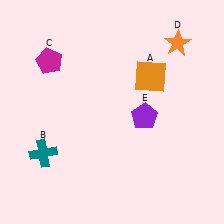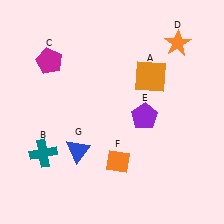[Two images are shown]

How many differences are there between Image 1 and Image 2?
There are 2 differences between the two images.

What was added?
An orange diamond (F), a blue triangle (G) were added in Image 2.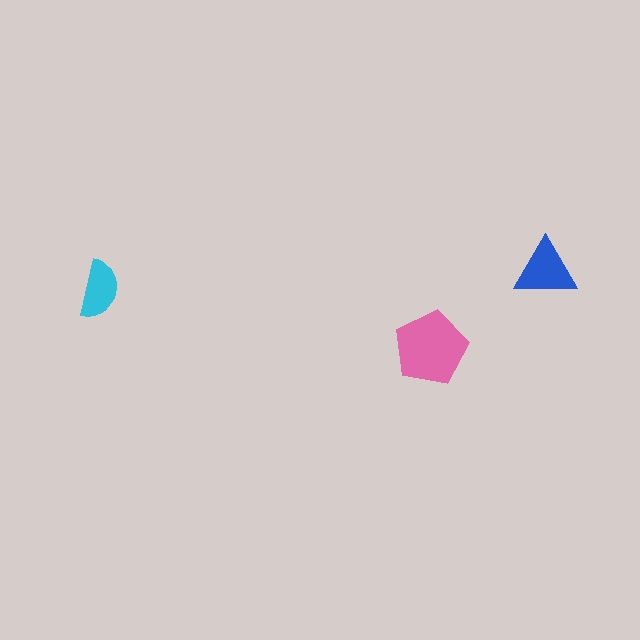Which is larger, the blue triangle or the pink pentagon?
The pink pentagon.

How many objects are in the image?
There are 3 objects in the image.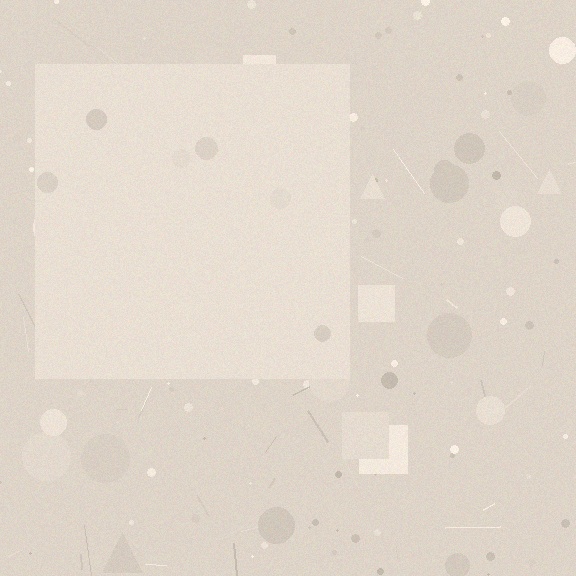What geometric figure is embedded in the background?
A square is embedded in the background.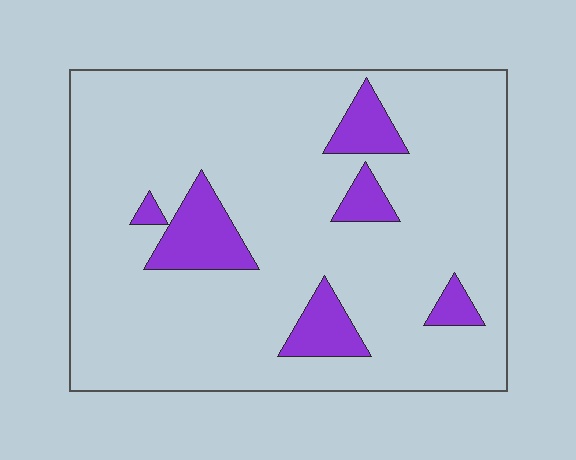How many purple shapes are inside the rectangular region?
6.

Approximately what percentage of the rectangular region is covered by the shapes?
Approximately 15%.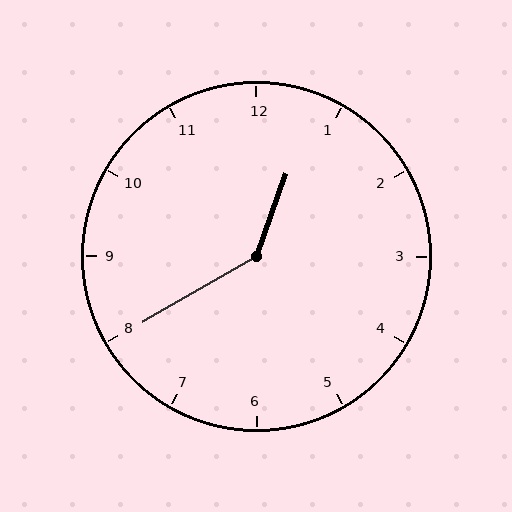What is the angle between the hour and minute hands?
Approximately 140 degrees.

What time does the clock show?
12:40.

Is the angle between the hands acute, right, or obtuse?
It is obtuse.